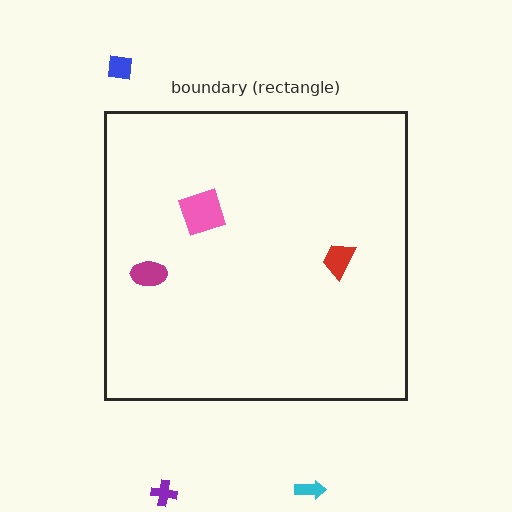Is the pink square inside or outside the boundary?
Inside.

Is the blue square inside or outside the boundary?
Outside.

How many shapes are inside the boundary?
3 inside, 3 outside.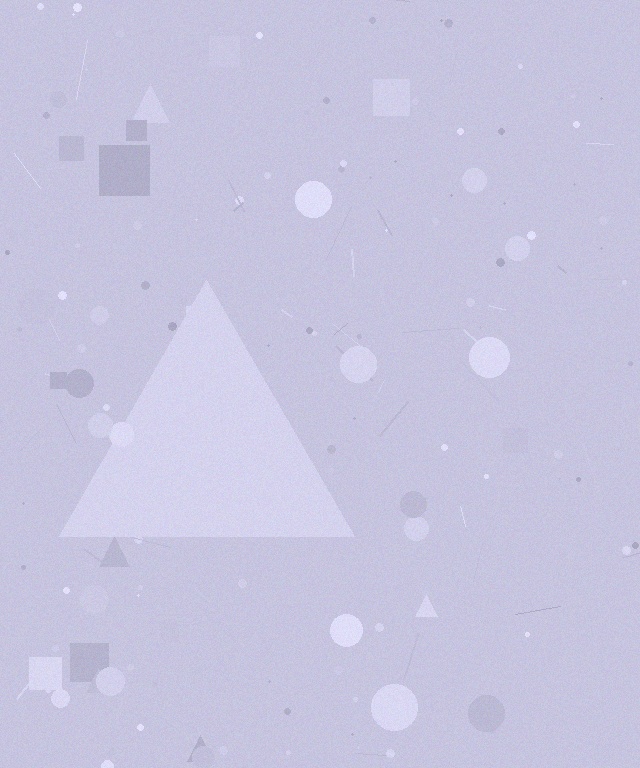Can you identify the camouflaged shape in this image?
The camouflaged shape is a triangle.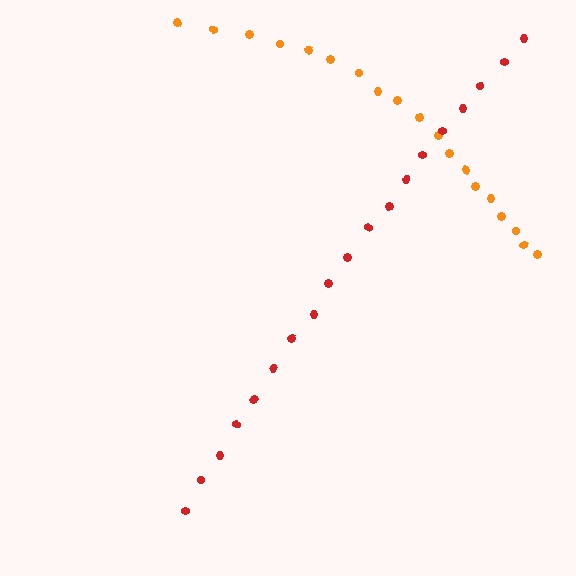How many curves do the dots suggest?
There are 2 distinct paths.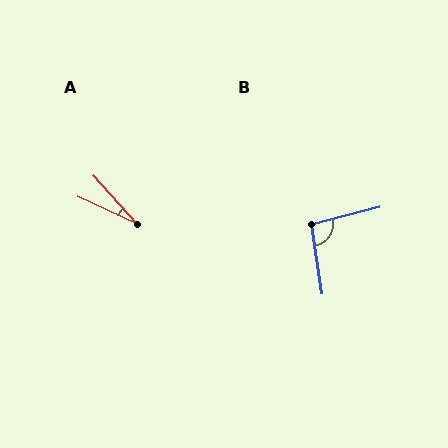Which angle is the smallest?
A, at approximately 24 degrees.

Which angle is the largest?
B, at approximately 96 degrees.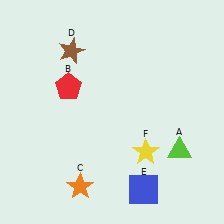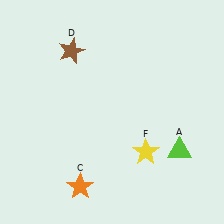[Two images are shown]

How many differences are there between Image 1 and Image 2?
There are 2 differences between the two images.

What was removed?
The red pentagon (B), the blue square (E) were removed in Image 2.